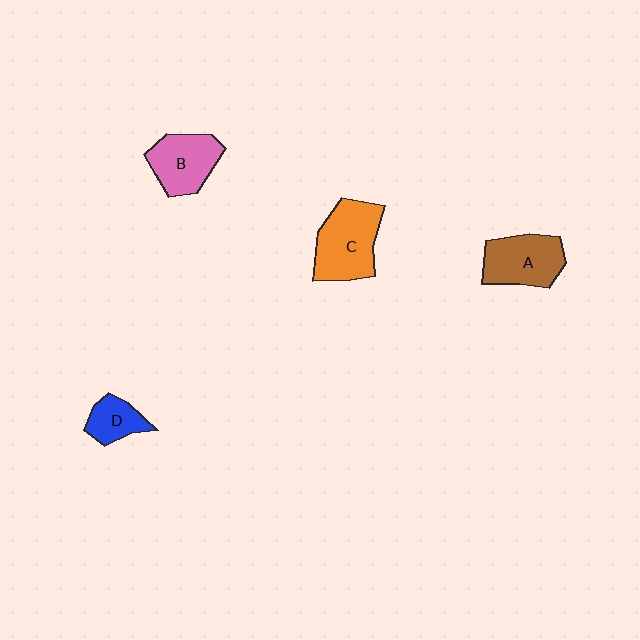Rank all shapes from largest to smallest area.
From largest to smallest: C (orange), A (brown), B (pink), D (blue).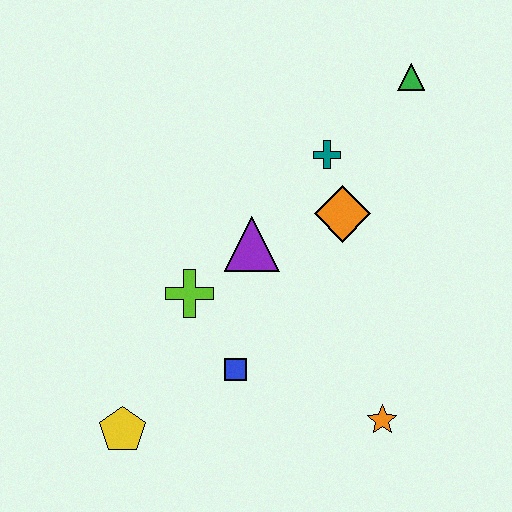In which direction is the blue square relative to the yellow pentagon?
The blue square is to the right of the yellow pentagon.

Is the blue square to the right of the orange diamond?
No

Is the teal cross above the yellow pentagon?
Yes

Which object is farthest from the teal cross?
The yellow pentagon is farthest from the teal cross.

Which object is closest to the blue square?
The lime cross is closest to the blue square.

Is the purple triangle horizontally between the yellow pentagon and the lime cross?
No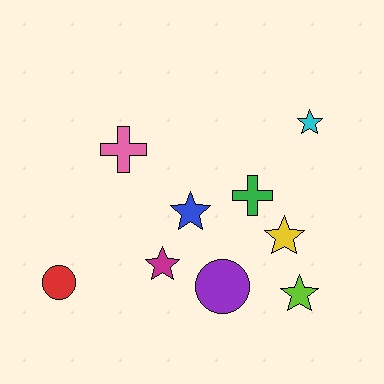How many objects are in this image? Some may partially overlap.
There are 9 objects.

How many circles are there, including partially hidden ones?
There are 2 circles.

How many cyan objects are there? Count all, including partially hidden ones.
There is 1 cyan object.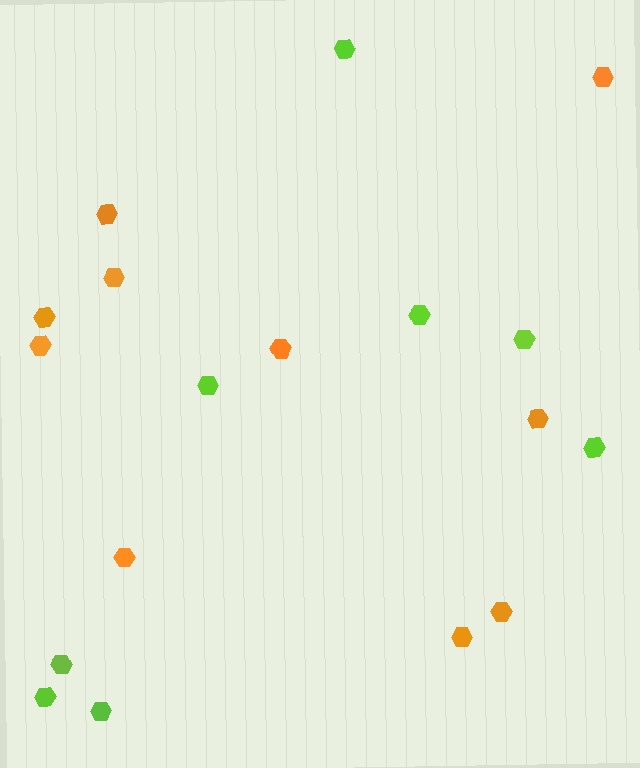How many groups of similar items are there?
There are 2 groups: one group of orange hexagons (10) and one group of lime hexagons (8).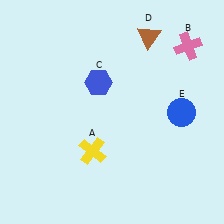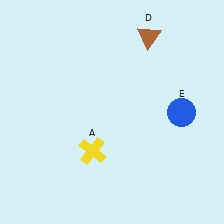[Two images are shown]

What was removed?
The pink cross (B), the blue hexagon (C) were removed in Image 2.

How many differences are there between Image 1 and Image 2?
There are 2 differences between the two images.